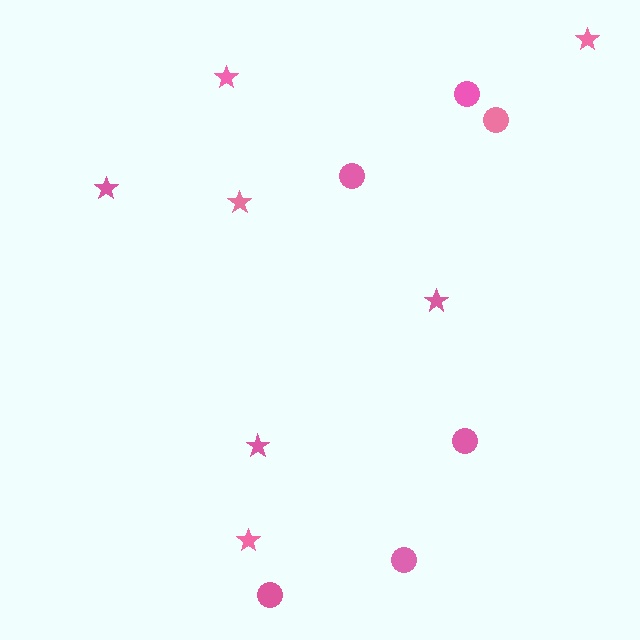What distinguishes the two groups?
There are 2 groups: one group of stars (7) and one group of circles (6).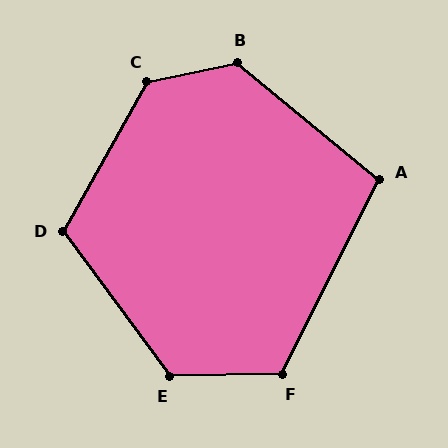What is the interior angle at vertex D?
Approximately 114 degrees (obtuse).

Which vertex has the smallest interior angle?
A, at approximately 103 degrees.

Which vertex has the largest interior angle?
C, at approximately 131 degrees.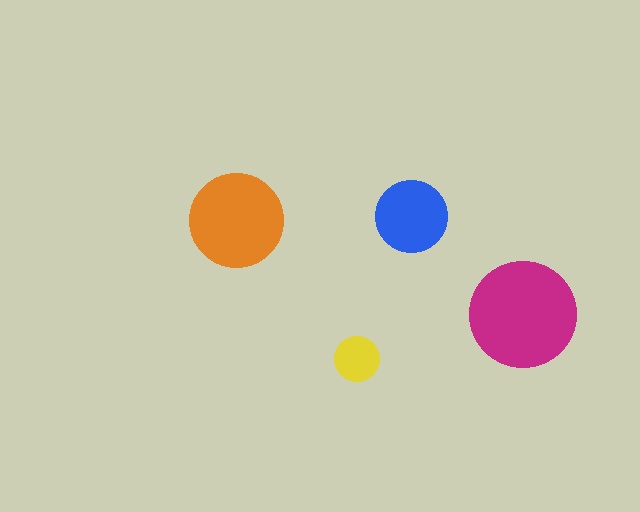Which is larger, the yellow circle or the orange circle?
The orange one.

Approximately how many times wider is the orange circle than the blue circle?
About 1.5 times wider.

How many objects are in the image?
There are 4 objects in the image.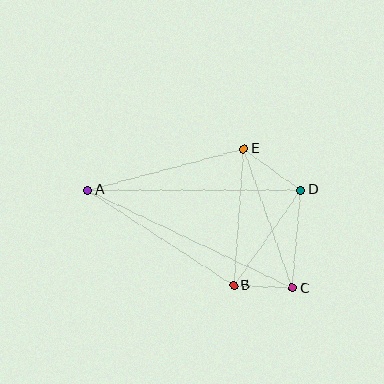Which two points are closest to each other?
Points B and C are closest to each other.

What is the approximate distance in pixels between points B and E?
The distance between B and E is approximately 137 pixels.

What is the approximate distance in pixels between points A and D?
The distance between A and D is approximately 213 pixels.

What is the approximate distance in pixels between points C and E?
The distance between C and E is approximately 148 pixels.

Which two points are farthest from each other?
Points A and C are farthest from each other.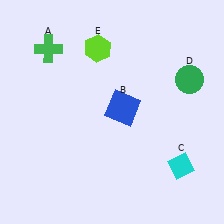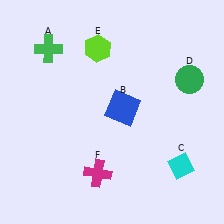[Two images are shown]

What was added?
A magenta cross (F) was added in Image 2.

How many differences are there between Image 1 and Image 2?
There is 1 difference between the two images.